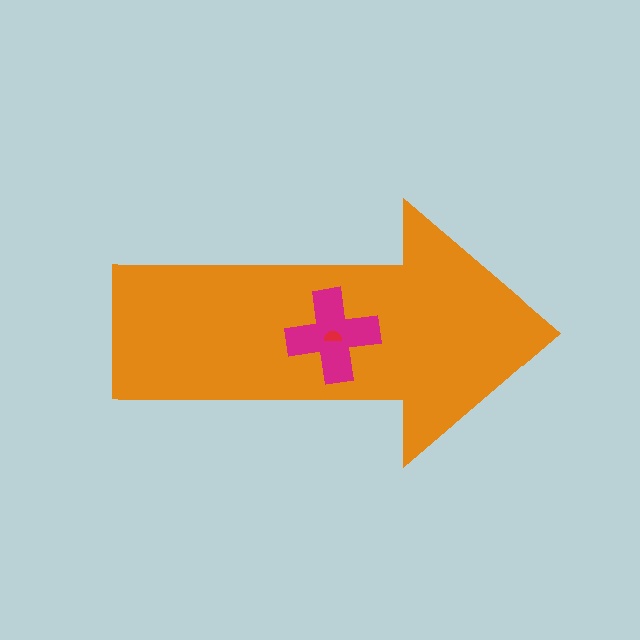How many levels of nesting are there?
3.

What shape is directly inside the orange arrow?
The magenta cross.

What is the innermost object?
The red semicircle.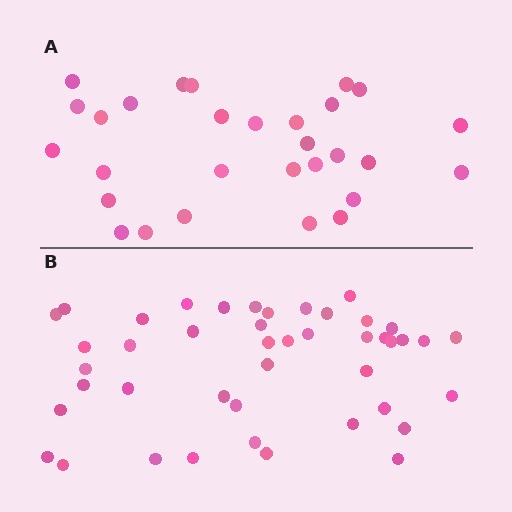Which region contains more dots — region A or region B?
Region B (the bottom region) has more dots.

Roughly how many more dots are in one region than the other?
Region B has approximately 15 more dots than region A.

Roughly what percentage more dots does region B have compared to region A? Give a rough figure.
About 50% more.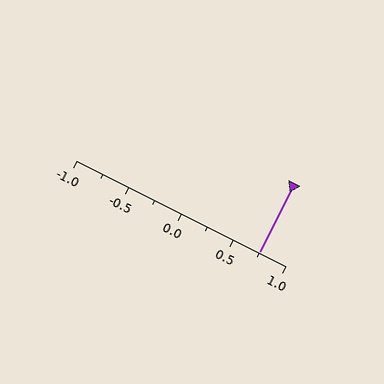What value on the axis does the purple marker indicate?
The marker indicates approximately 0.75.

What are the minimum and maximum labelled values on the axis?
The axis runs from -1.0 to 1.0.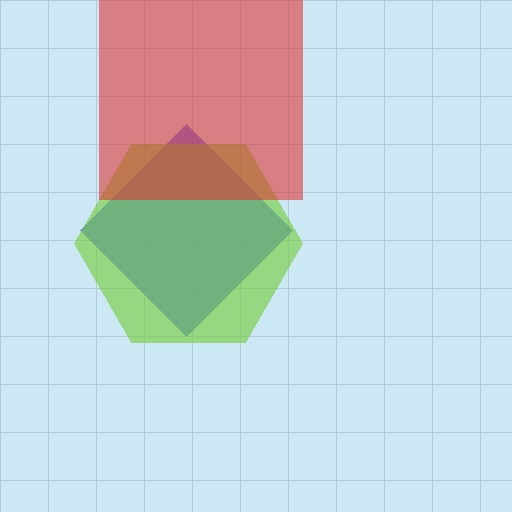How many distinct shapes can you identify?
There are 3 distinct shapes: a blue diamond, a lime hexagon, a red square.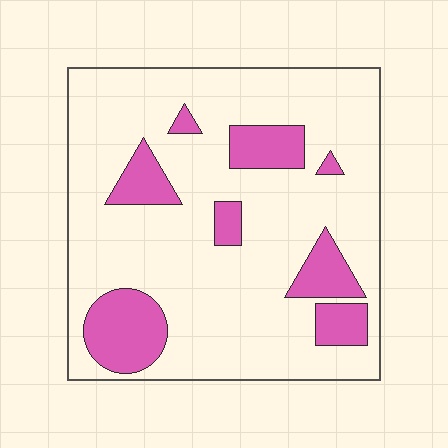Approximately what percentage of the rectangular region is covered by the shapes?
Approximately 20%.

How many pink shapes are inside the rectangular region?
8.